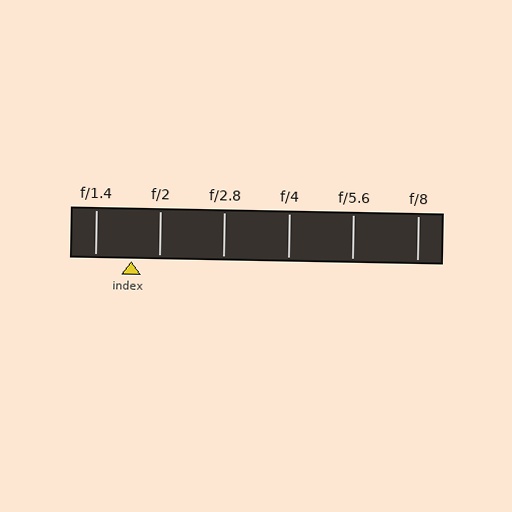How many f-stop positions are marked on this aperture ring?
There are 6 f-stop positions marked.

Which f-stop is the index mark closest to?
The index mark is closest to f/2.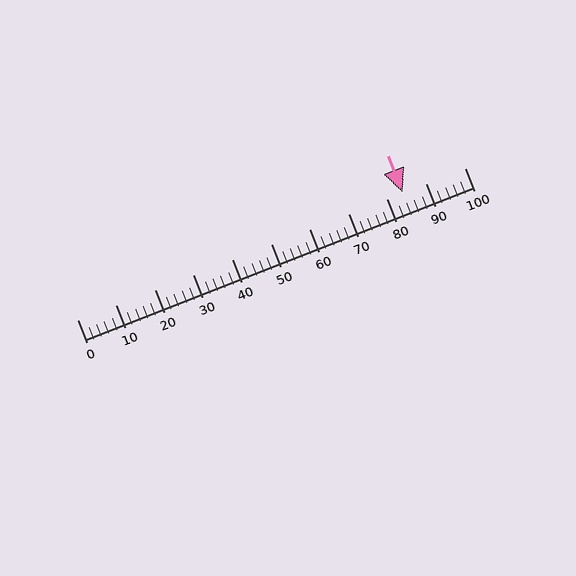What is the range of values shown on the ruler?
The ruler shows values from 0 to 100.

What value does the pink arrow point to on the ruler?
The pink arrow points to approximately 84.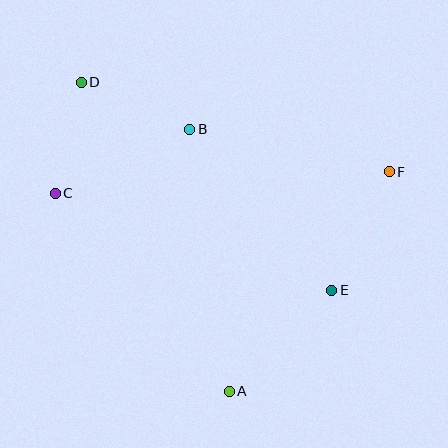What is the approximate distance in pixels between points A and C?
The distance between A and C is approximately 263 pixels.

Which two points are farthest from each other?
Points A and D are farthest from each other.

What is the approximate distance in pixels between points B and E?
The distance between B and E is approximately 215 pixels.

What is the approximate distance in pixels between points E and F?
The distance between E and F is approximately 132 pixels.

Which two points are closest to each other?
Points C and D are closest to each other.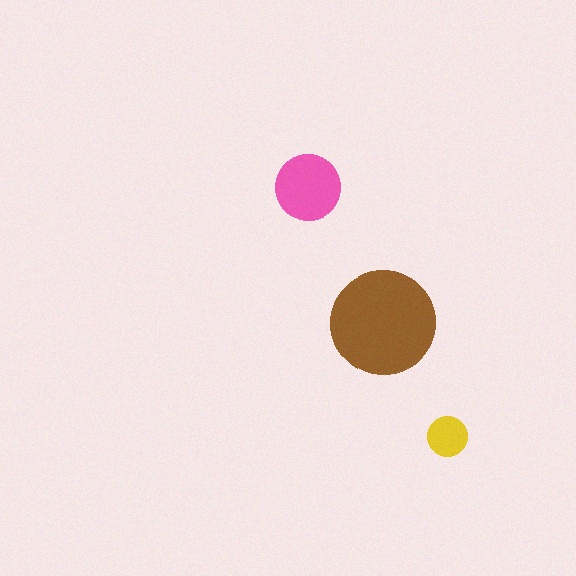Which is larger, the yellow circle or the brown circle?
The brown one.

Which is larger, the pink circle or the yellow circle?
The pink one.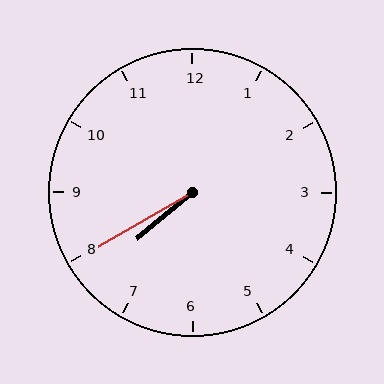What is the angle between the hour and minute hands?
Approximately 10 degrees.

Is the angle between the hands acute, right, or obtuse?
It is acute.